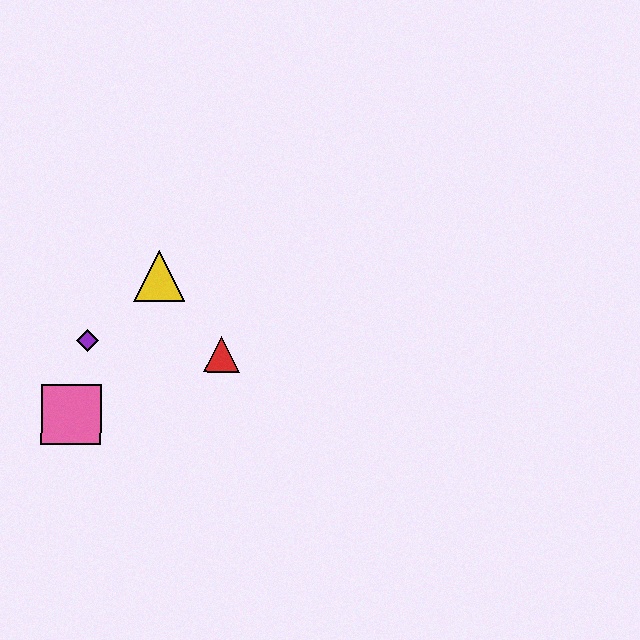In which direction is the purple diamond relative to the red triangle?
The purple diamond is to the left of the red triangle.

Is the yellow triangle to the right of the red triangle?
No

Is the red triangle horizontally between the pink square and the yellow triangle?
No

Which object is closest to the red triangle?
The yellow triangle is closest to the red triangle.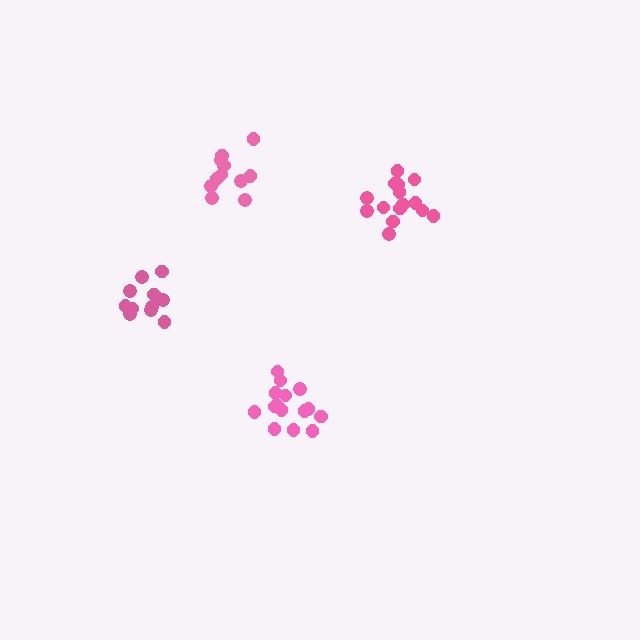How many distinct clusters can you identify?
There are 4 distinct clusters.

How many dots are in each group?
Group 1: 15 dots, Group 2: 15 dots, Group 3: 12 dots, Group 4: 11 dots (53 total).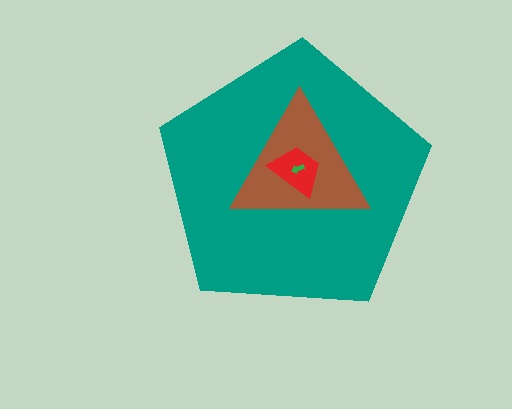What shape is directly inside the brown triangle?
The red trapezoid.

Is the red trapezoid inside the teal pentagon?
Yes.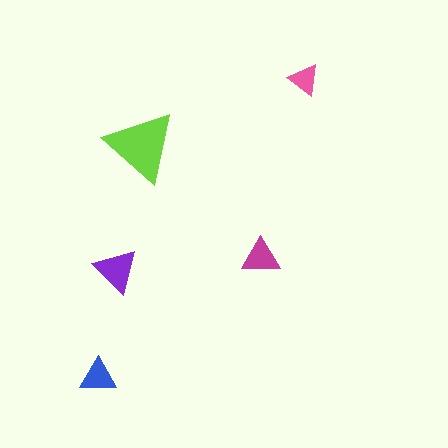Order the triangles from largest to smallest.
the lime one, the purple one, the magenta one, the blue one, the pink one.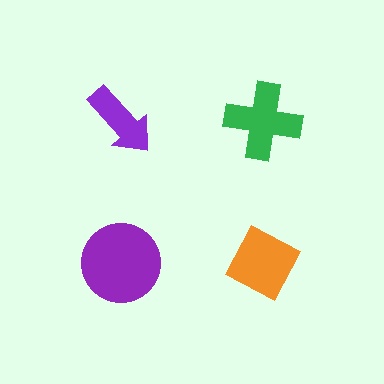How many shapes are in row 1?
2 shapes.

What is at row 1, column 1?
A purple arrow.